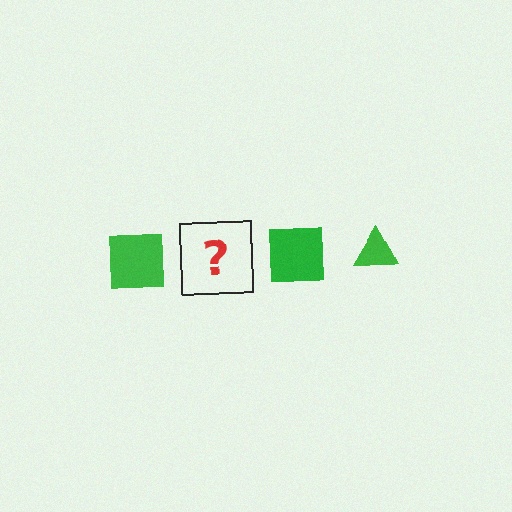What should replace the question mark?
The question mark should be replaced with a green triangle.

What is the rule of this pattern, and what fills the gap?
The rule is that the pattern cycles through square, triangle shapes in green. The gap should be filled with a green triangle.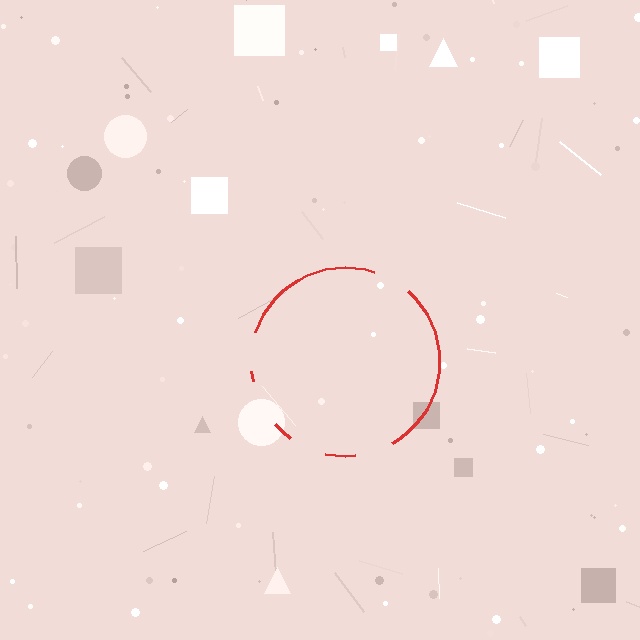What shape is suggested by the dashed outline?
The dashed outline suggests a circle.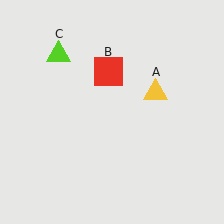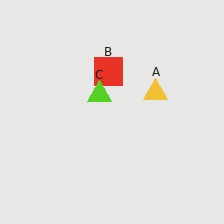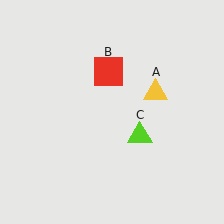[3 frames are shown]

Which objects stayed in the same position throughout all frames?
Yellow triangle (object A) and red square (object B) remained stationary.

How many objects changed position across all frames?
1 object changed position: lime triangle (object C).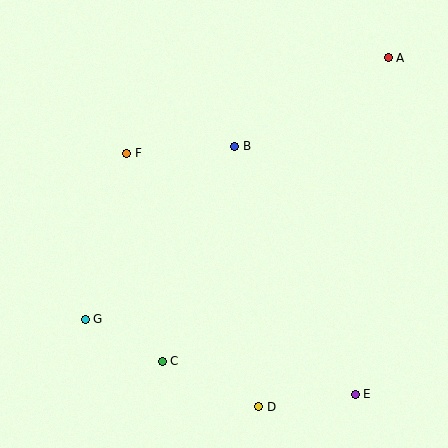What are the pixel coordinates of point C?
Point C is at (162, 361).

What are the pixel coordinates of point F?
Point F is at (127, 153).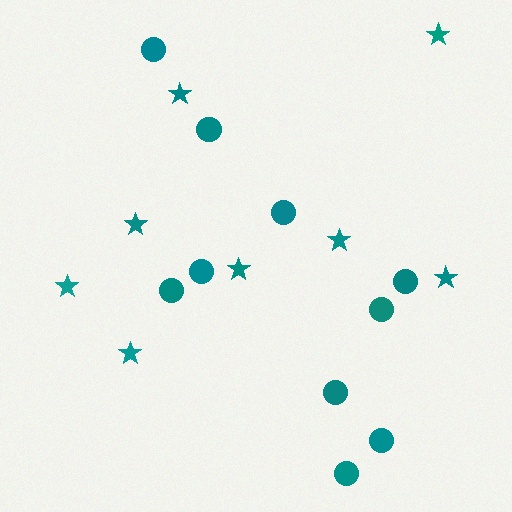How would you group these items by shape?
There are 2 groups: one group of circles (10) and one group of stars (8).